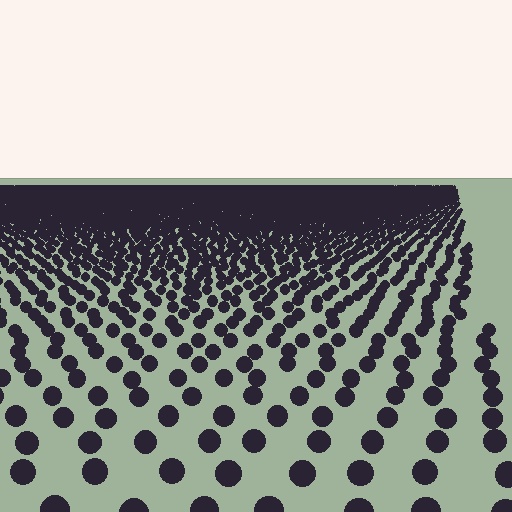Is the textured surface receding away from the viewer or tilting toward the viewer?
The surface is receding away from the viewer. Texture elements get smaller and denser toward the top.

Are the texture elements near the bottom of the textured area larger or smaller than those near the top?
Larger. Near the bottom, elements are closer to the viewer and appear at a bigger on-screen size.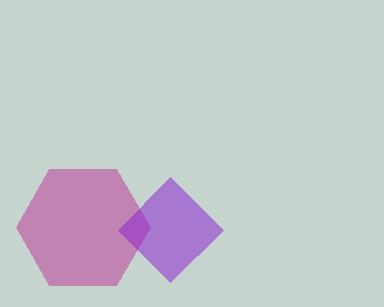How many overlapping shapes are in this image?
There are 2 overlapping shapes in the image.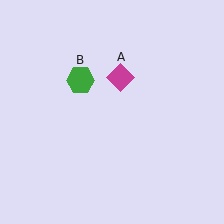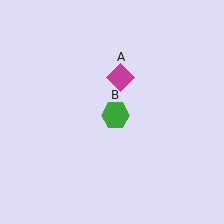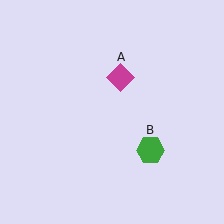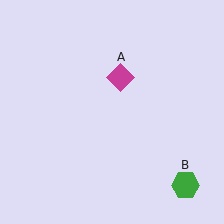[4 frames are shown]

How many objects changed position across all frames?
1 object changed position: green hexagon (object B).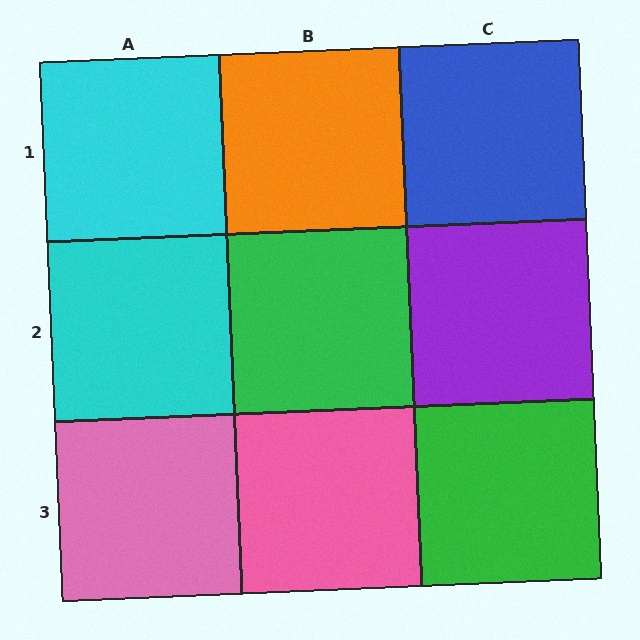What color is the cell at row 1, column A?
Cyan.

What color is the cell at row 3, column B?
Pink.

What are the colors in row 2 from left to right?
Cyan, green, purple.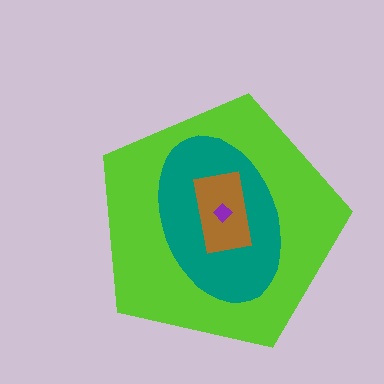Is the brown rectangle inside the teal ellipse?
Yes.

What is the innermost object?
The purple diamond.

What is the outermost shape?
The lime pentagon.